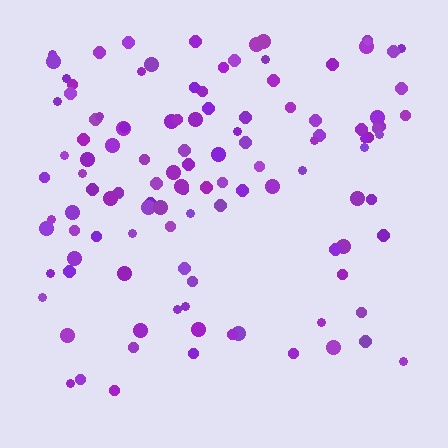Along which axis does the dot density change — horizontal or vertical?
Vertical.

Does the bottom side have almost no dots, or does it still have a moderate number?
Still a moderate number, just noticeably fewer than the top.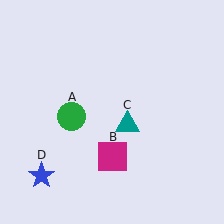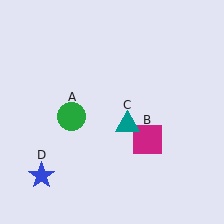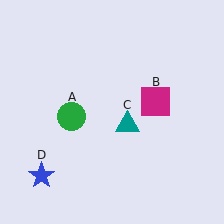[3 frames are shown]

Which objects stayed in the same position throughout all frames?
Green circle (object A) and teal triangle (object C) and blue star (object D) remained stationary.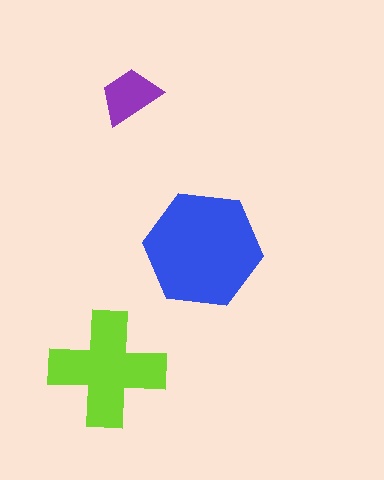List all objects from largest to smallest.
The blue hexagon, the lime cross, the purple trapezoid.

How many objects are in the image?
There are 3 objects in the image.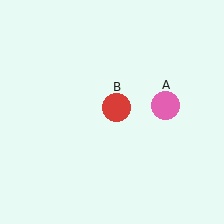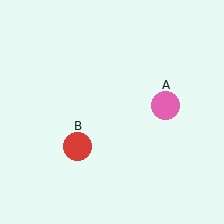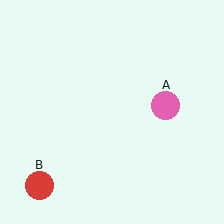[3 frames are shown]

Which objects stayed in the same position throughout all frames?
Pink circle (object A) remained stationary.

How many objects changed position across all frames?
1 object changed position: red circle (object B).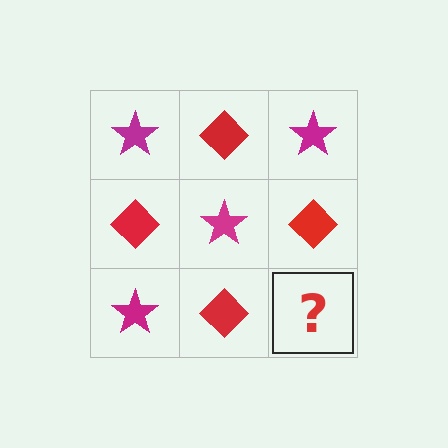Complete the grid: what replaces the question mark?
The question mark should be replaced with a magenta star.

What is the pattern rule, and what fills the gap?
The rule is that it alternates magenta star and red diamond in a checkerboard pattern. The gap should be filled with a magenta star.